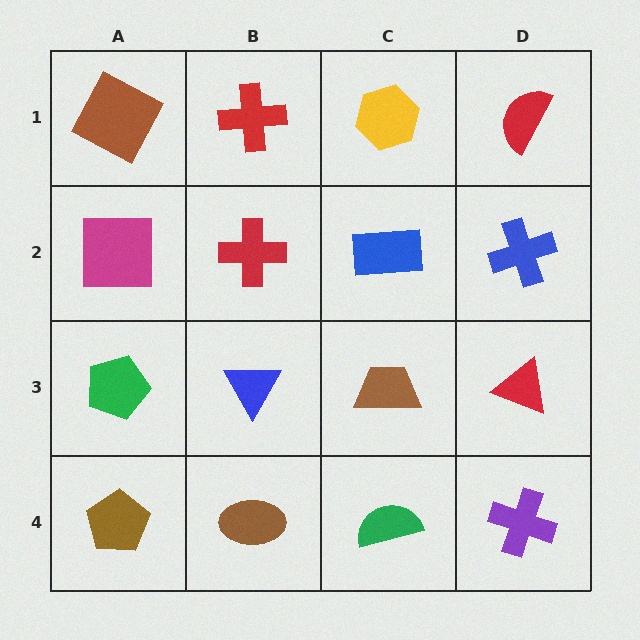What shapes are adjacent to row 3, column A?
A magenta square (row 2, column A), a brown pentagon (row 4, column A), a blue triangle (row 3, column B).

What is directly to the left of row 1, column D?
A yellow hexagon.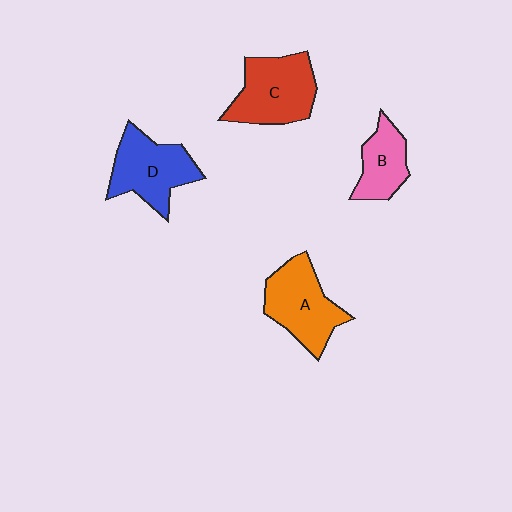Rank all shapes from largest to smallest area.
From largest to smallest: C (red), A (orange), D (blue), B (pink).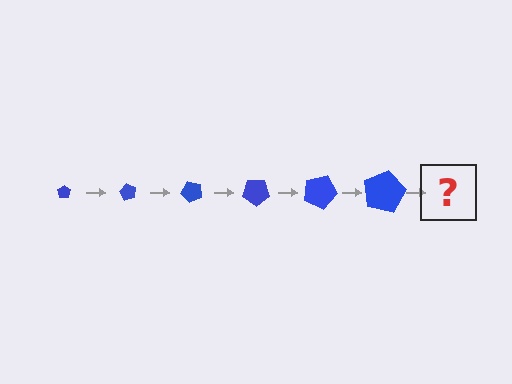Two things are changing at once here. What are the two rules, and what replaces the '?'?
The two rules are that the pentagon grows larger each step and it rotates 60 degrees each step. The '?' should be a pentagon, larger than the previous one and rotated 360 degrees from the start.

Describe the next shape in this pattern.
It should be a pentagon, larger than the previous one and rotated 360 degrees from the start.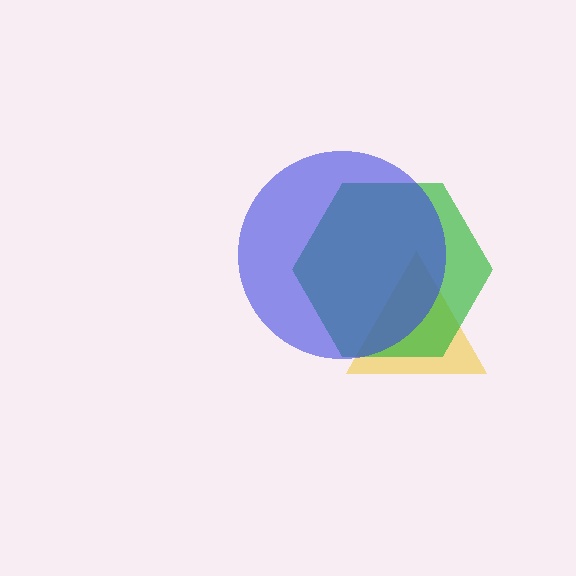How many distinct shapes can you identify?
There are 3 distinct shapes: a yellow triangle, a green hexagon, a blue circle.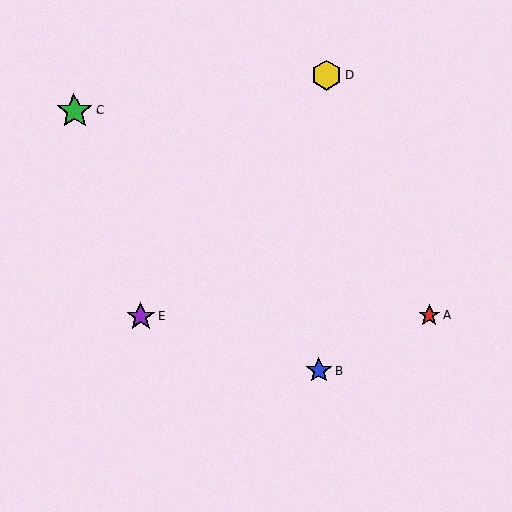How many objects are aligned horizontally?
2 objects (A, E) are aligned horizontally.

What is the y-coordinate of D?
Object D is at y≈75.